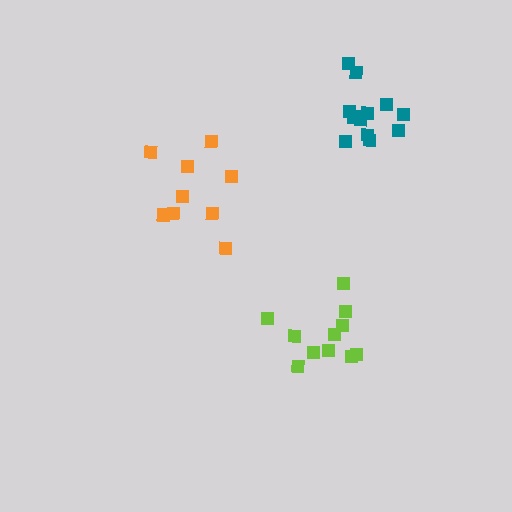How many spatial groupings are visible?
There are 3 spatial groupings.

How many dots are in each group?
Group 1: 11 dots, Group 2: 10 dots, Group 3: 13 dots (34 total).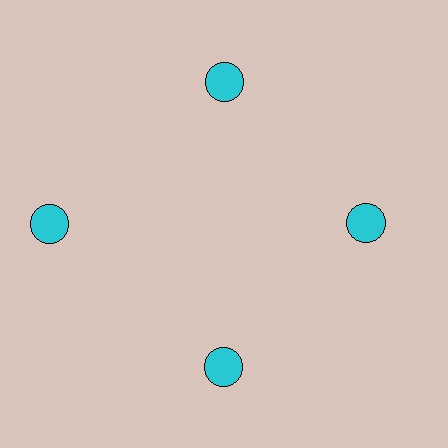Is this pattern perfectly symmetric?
No. The 4 cyan circles are arranged in a ring, but one element near the 9 o'clock position is pushed outward from the center, breaking the 4-fold rotational symmetry.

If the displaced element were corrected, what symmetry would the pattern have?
It would have 4-fold rotational symmetry — the pattern would map onto itself every 90 degrees.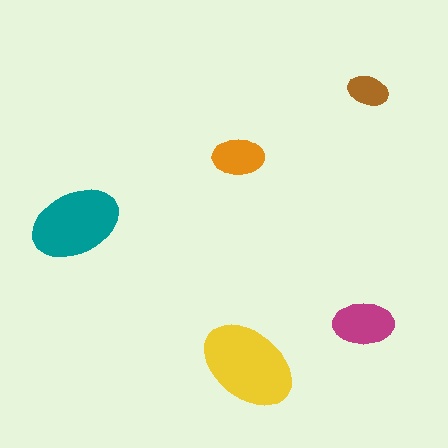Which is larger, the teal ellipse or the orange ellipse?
The teal one.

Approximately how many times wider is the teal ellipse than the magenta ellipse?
About 1.5 times wider.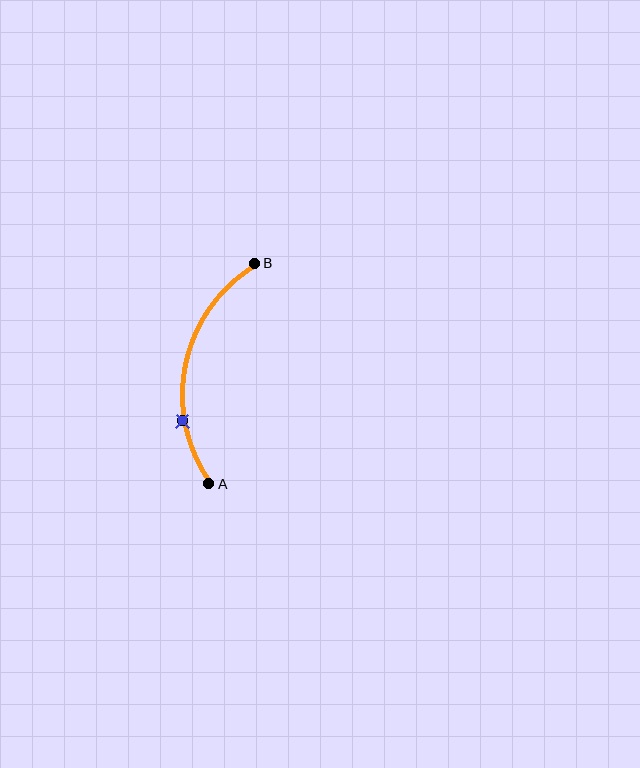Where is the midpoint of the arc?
The arc midpoint is the point on the curve farthest from the straight line joining A and B. It sits to the left of that line.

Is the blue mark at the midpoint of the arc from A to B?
No. The blue mark lies on the arc but is closer to endpoint A. The arc midpoint would be at the point on the curve equidistant along the arc from both A and B.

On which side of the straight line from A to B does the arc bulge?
The arc bulges to the left of the straight line connecting A and B.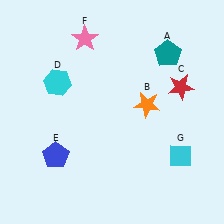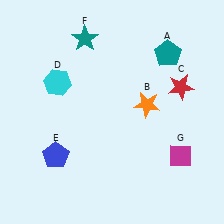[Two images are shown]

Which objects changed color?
F changed from pink to teal. G changed from cyan to magenta.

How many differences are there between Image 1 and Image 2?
There are 2 differences between the two images.